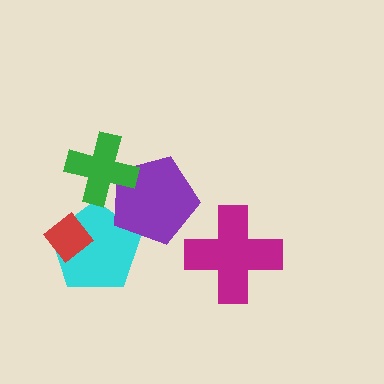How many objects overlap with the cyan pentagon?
2 objects overlap with the cyan pentagon.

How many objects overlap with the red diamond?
1 object overlaps with the red diamond.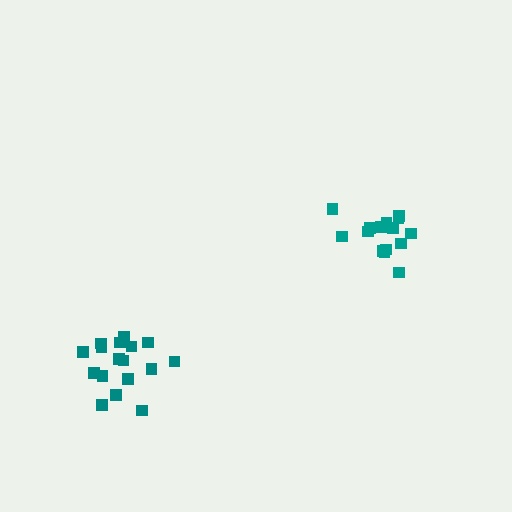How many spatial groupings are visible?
There are 2 spatial groupings.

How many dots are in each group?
Group 1: 15 dots, Group 2: 17 dots (32 total).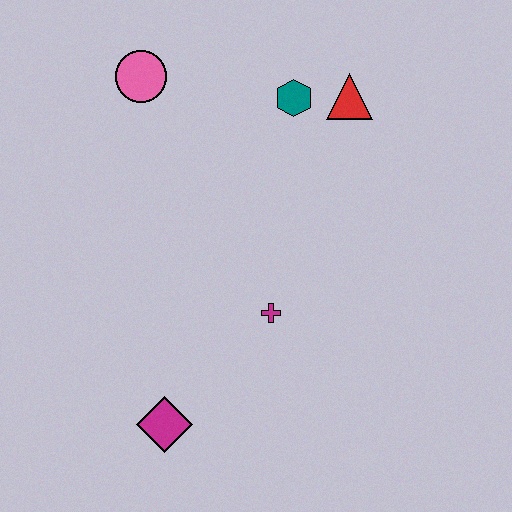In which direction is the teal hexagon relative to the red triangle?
The teal hexagon is to the left of the red triangle.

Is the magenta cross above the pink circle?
No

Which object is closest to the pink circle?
The teal hexagon is closest to the pink circle.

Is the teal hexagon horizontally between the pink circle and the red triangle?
Yes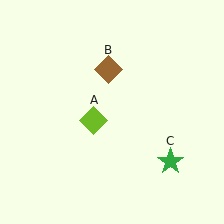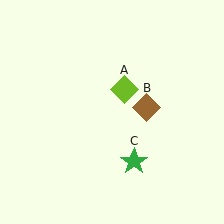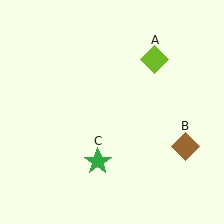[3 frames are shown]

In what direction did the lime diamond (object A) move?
The lime diamond (object A) moved up and to the right.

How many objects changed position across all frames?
3 objects changed position: lime diamond (object A), brown diamond (object B), green star (object C).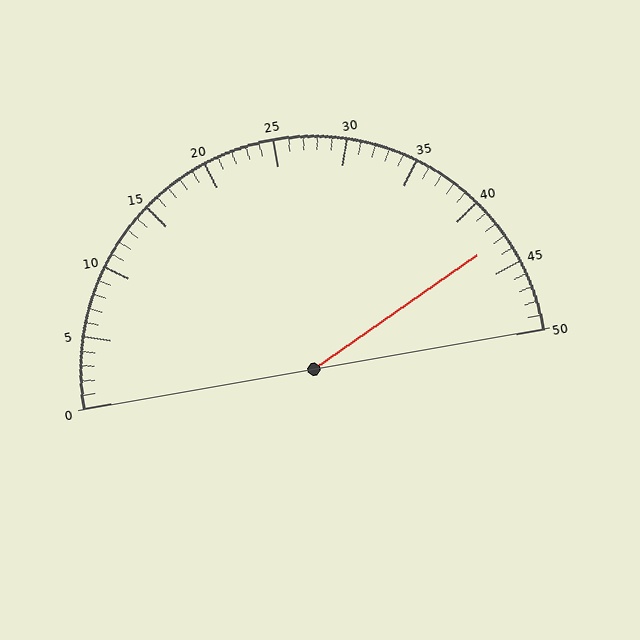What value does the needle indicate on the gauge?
The needle indicates approximately 43.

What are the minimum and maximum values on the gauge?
The gauge ranges from 0 to 50.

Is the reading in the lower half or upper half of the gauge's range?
The reading is in the upper half of the range (0 to 50).